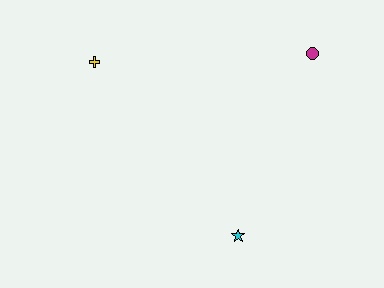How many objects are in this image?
There are 3 objects.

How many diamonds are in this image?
There are no diamonds.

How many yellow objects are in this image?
There is 1 yellow object.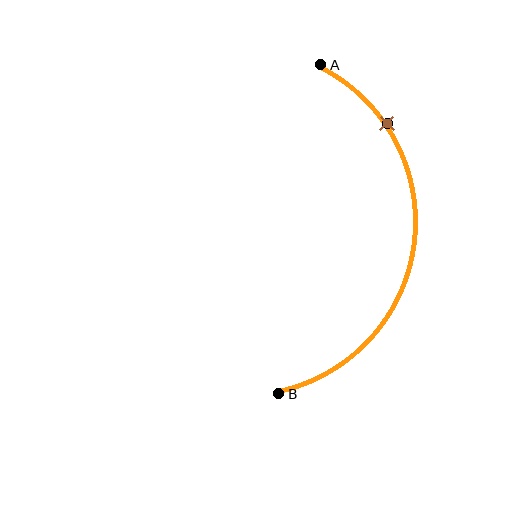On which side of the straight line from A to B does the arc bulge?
The arc bulges to the right of the straight line connecting A and B.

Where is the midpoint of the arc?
The arc midpoint is the point on the curve farthest from the straight line joining A and B. It sits to the right of that line.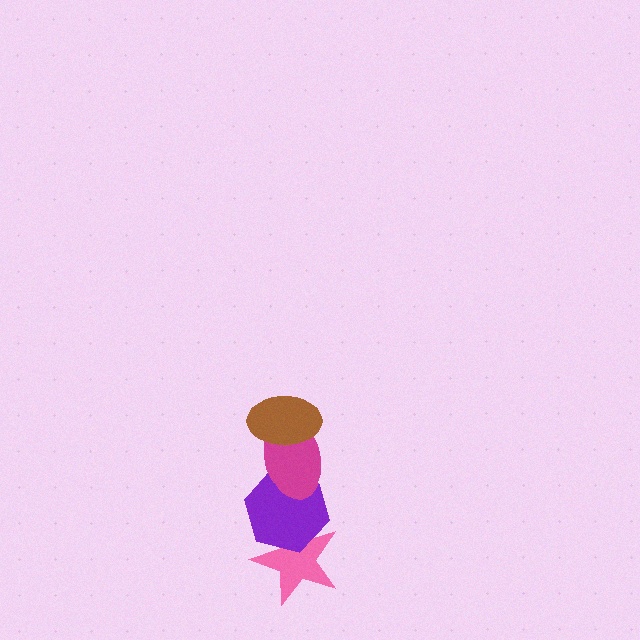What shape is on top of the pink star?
The purple hexagon is on top of the pink star.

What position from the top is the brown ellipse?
The brown ellipse is 1st from the top.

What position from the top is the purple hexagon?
The purple hexagon is 3rd from the top.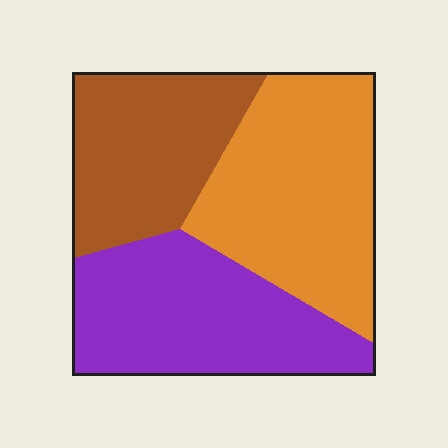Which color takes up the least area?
Brown, at roughly 30%.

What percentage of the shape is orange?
Orange covers 38% of the shape.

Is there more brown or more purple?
Purple.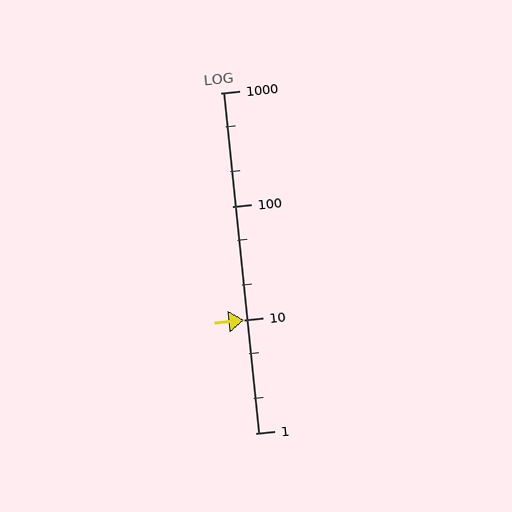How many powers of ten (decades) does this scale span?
The scale spans 3 decades, from 1 to 1000.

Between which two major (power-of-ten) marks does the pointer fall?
The pointer is between 10 and 100.